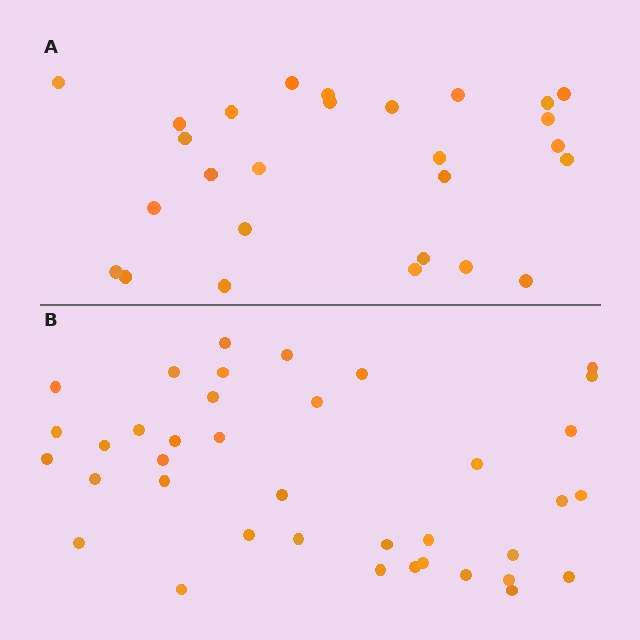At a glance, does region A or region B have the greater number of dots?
Region B (the bottom region) has more dots.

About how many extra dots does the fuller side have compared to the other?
Region B has roughly 12 or so more dots than region A.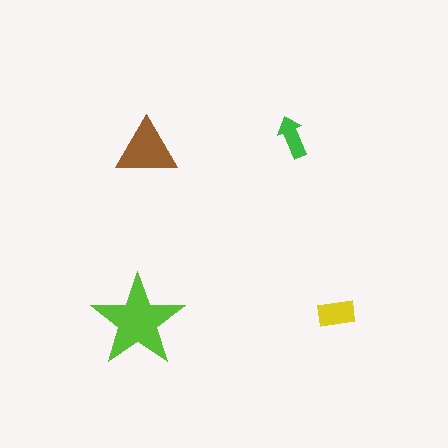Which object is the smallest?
The green arrow.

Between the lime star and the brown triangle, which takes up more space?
The lime star.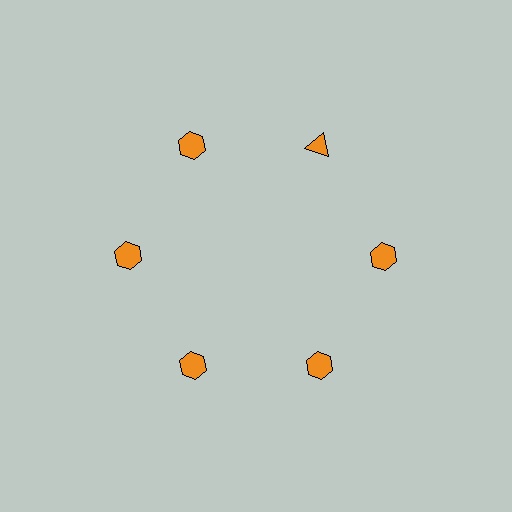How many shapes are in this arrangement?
There are 6 shapes arranged in a ring pattern.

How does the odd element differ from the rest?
It has a different shape: triangle instead of hexagon.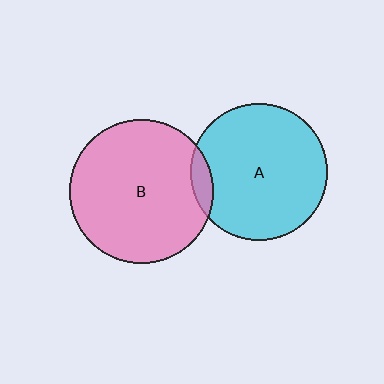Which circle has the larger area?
Circle B (pink).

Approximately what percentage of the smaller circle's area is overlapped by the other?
Approximately 5%.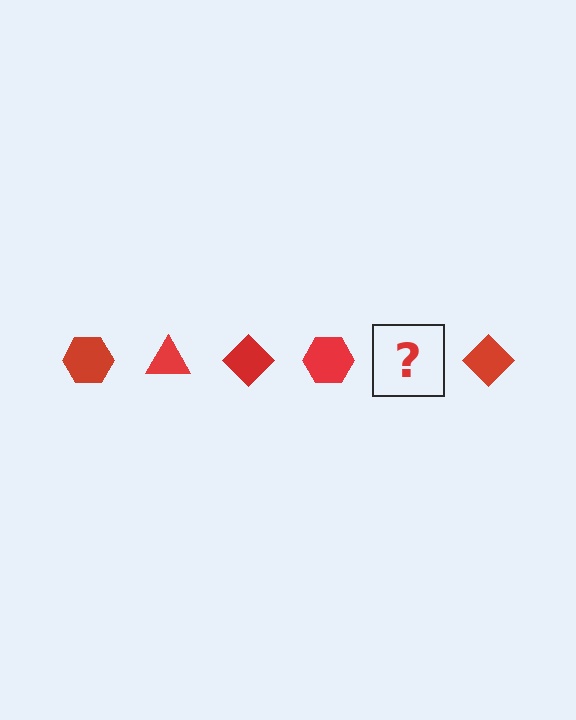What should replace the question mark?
The question mark should be replaced with a red triangle.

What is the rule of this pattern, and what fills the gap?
The rule is that the pattern cycles through hexagon, triangle, diamond shapes in red. The gap should be filled with a red triangle.